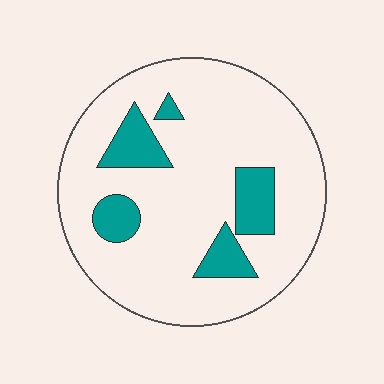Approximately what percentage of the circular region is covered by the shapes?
Approximately 15%.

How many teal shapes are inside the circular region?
5.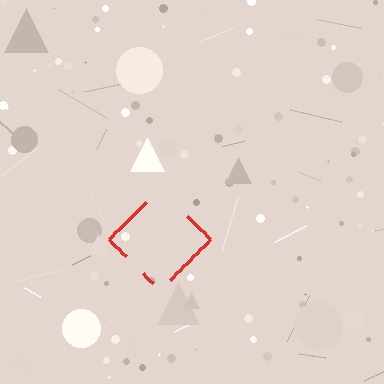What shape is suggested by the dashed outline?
The dashed outline suggests a diamond.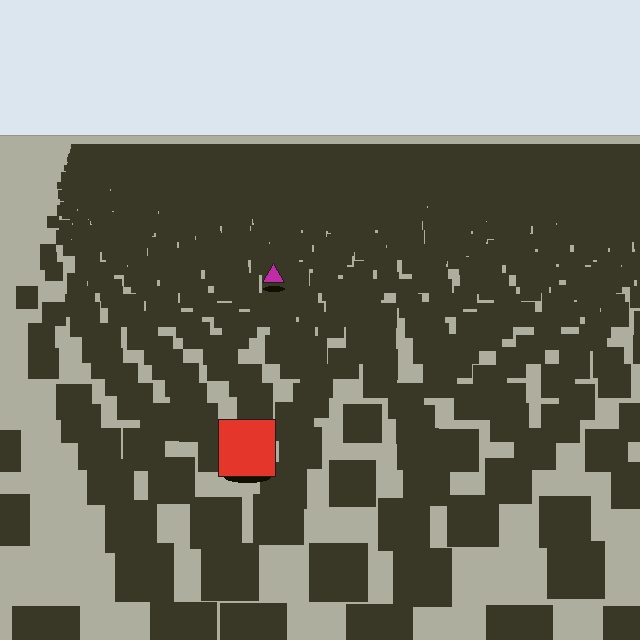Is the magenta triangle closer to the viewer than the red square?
No. The red square is closer — you can tell from the texture gradient: the ground texture is coarser near it.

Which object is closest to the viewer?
The red square is closest. The texture marks near it are larger and more spread out.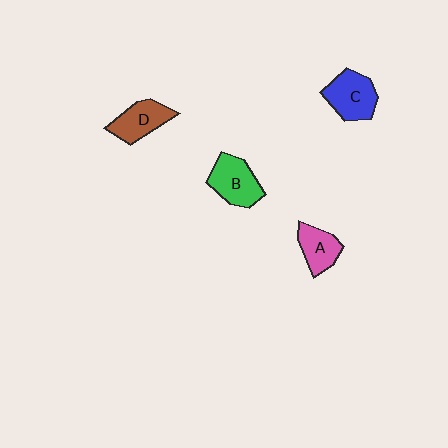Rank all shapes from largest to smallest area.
From largest to smallest: C (blue), B (green), D (brown), A (pink).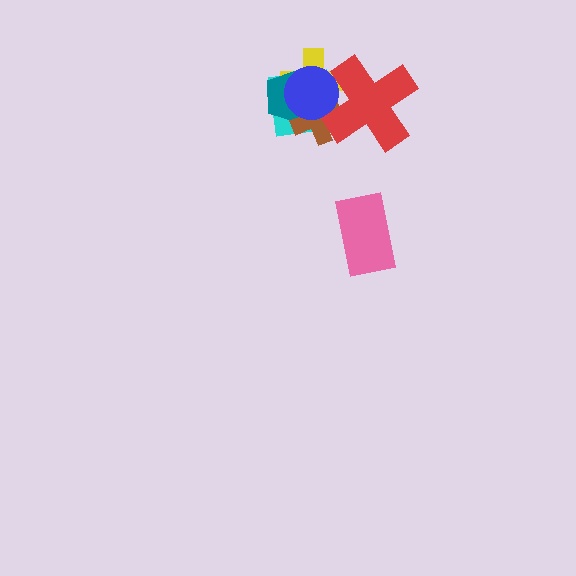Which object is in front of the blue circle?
The red cross is in front of the blue circle.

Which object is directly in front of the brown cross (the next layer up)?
The blue circle is directly in front of the brown cross.